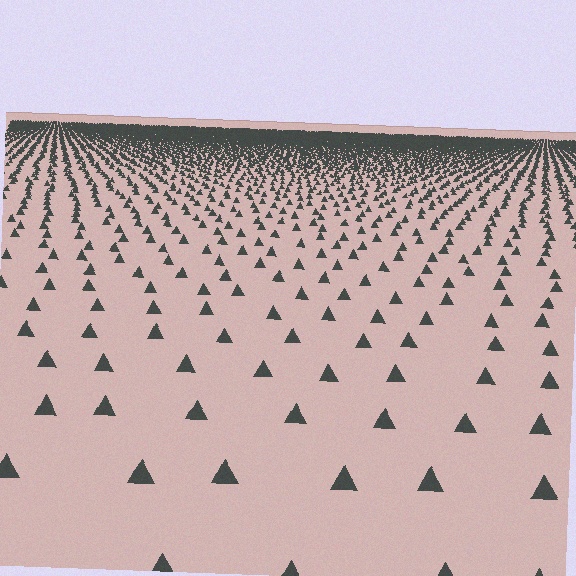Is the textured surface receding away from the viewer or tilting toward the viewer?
The surface is receding away from the viewer. Texture elements get smaller and denser toward the top.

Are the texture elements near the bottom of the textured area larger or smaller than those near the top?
Larger. Near the bottom, elements are closer to the viewer and appear at a bigger on-screen size.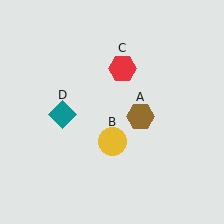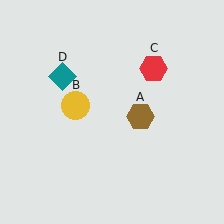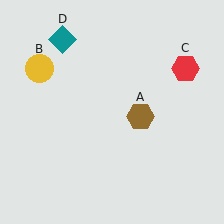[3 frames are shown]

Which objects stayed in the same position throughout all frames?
Brown hexagon (object A) remained stationary.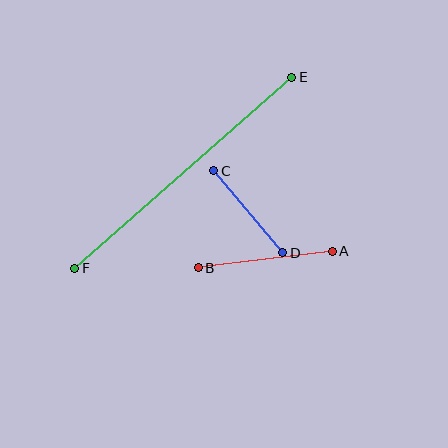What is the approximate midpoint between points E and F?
The midpoint is at approximately (183, 173) pixels.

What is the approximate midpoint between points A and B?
The midpoint is at approximately (265, 259) pixels.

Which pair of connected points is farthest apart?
Points E and F are farthest apart.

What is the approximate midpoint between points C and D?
The midpoint is at approximately (248, 212) pixels.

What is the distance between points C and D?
The distance is approximately 107 pixels.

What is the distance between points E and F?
The distance is approximately 289 pixels.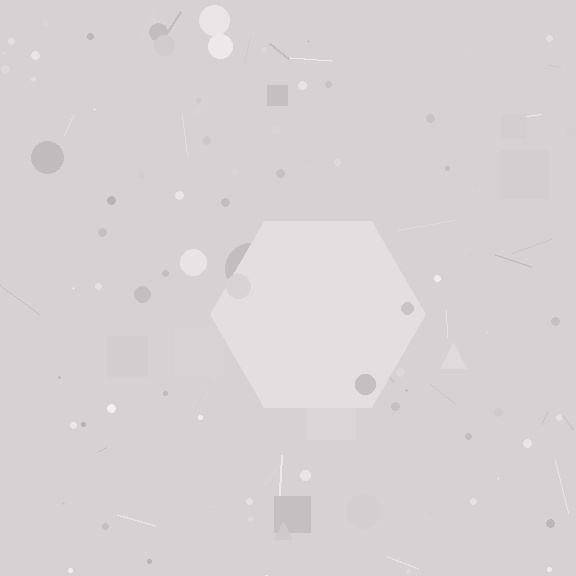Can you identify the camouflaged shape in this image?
The camouflaged shape is a hexagon.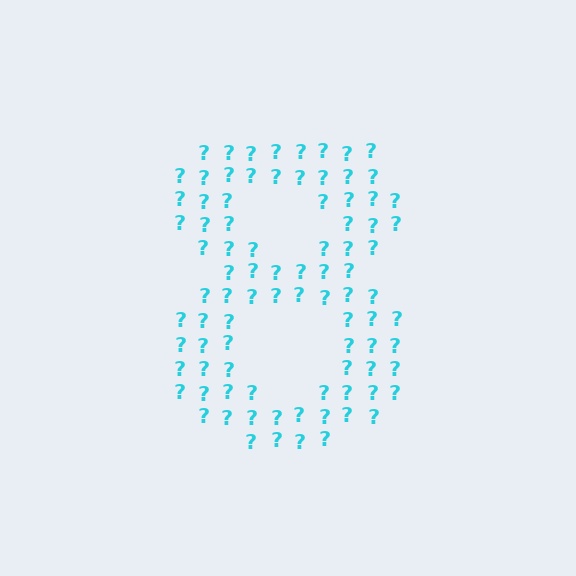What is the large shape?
The large shape is the digit 8.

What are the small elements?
The small elements are question marks.